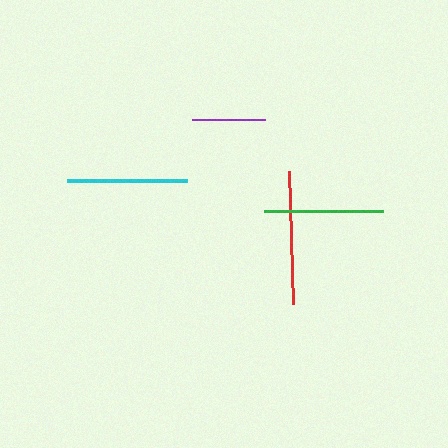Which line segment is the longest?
The red line is the longest at approximately 132 pixels.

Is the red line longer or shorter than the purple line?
The red line is longer than the purple line.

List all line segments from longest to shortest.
From longest to shortest: red, cyan, green, purple.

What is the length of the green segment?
The green segment is approximately 119 pixels long.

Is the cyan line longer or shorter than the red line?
The red line is longer than the cyan line.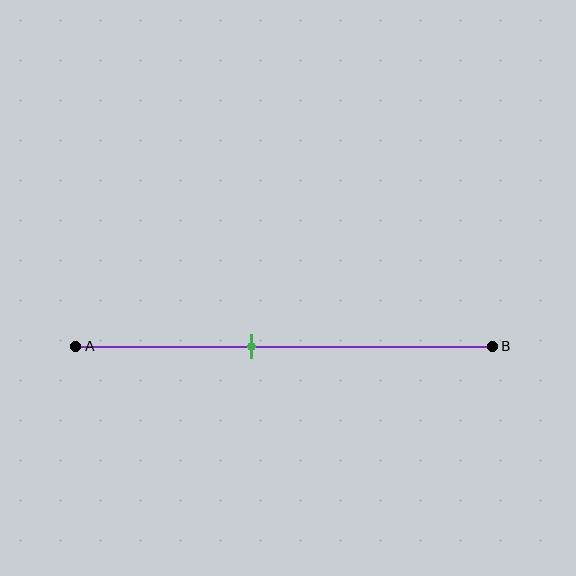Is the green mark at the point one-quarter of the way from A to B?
No, the mark is at about 40% from A, not at the 25% one-quarter point.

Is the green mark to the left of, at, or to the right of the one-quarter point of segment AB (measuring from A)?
The green mark is to the right of the one-quarter point of segment AB.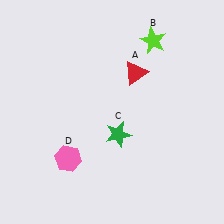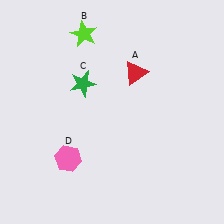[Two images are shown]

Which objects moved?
The objects that moved are: the lime star (B), the green star (C).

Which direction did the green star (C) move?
The green star (C) moved up.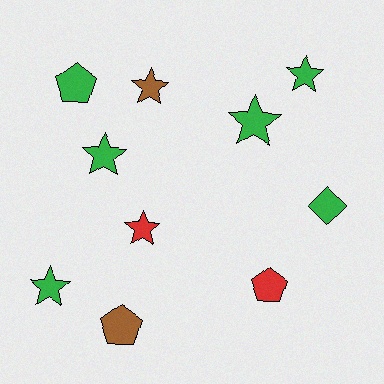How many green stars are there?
There are 4 green stars.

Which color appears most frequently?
Green, with 6 objects.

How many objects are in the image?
There are 10 objects.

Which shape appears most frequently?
Star, with 6 objects.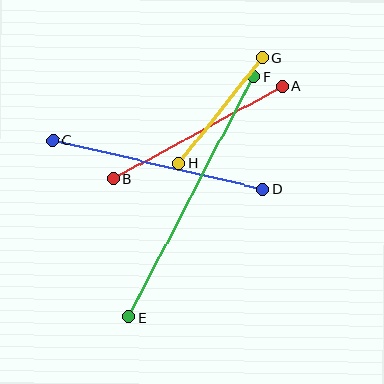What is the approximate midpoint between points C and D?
The midpoint is at approximately (158, 164) pixels.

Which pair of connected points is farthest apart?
Points E and F are farthest apart.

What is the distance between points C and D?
The distance is approximately 216 pixels.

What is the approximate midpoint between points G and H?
The midpoint is at approximately (221, 110) pixels.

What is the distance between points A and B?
The distance is approximately 193 pixels.